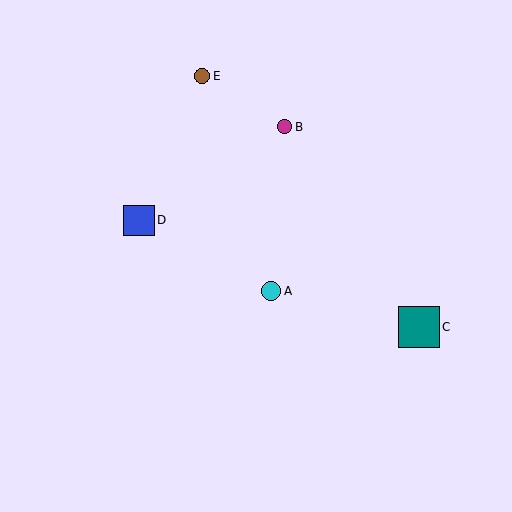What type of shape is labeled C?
Shape C is a teal square.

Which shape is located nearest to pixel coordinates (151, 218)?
The blue square (labeled D) at (139, 220) is nearest to that location.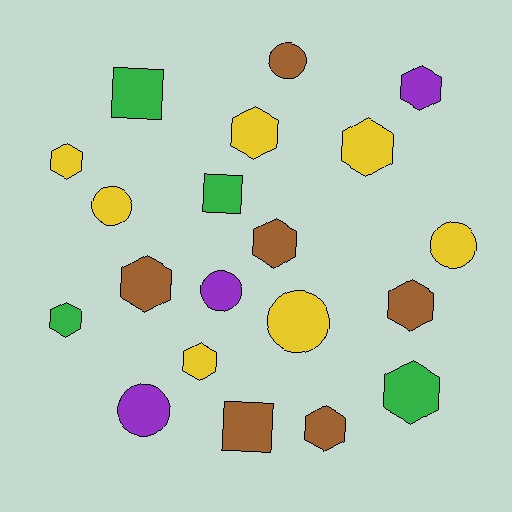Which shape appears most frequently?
Hexagon, with 11 objects.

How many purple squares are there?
There are no purple squares.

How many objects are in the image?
There are 20 objects.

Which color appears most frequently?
Yellow, with 7 objects.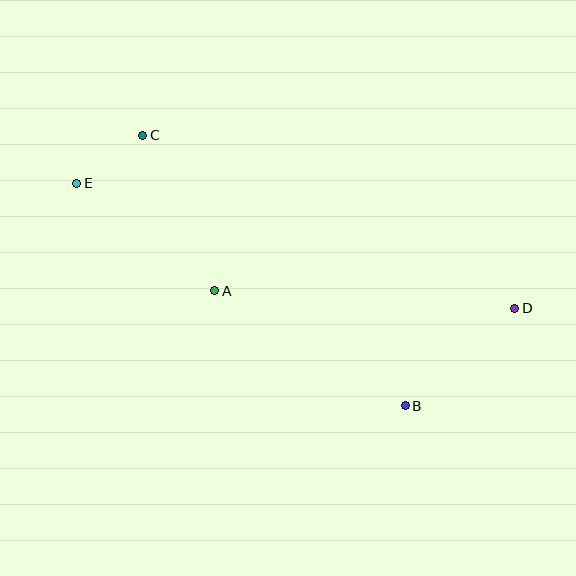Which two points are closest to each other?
Points C and E are closest to each other.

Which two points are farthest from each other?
Points D and E are farthest from each other.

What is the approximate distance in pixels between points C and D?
The distance between C and D is approximately 410 pixels.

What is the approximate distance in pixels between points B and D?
The distance between B and D is approximately 147 pixels.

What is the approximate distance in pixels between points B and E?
The distance between B and E is approximately 397 pixels.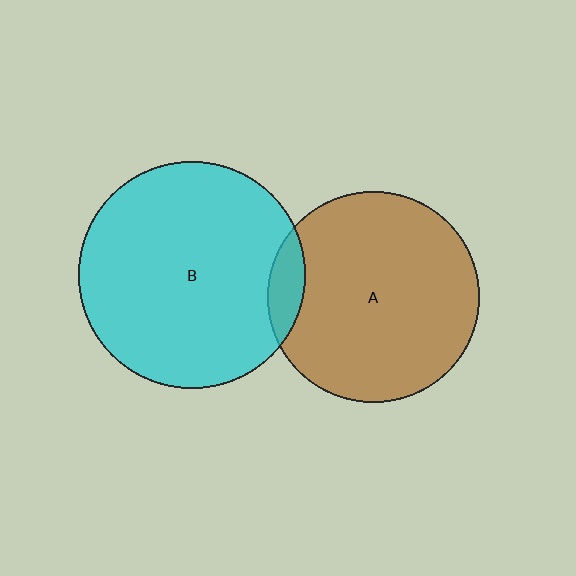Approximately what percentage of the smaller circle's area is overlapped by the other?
Approximately 10%.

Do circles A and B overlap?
Yes.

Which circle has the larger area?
Circle B (cyan).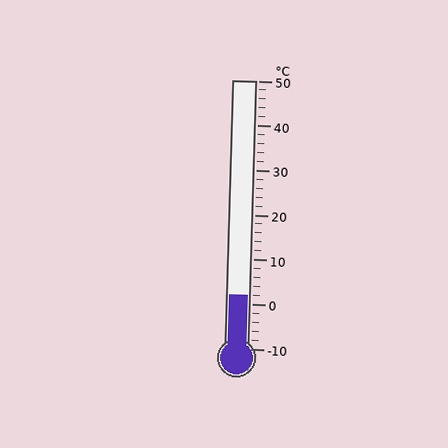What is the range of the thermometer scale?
The thermometer scale ranges from -10°C to 50°C.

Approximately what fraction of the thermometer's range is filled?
The thermometer is filled to approximately 20% of its range.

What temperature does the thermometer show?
The thermometer shows approximately 2°C.